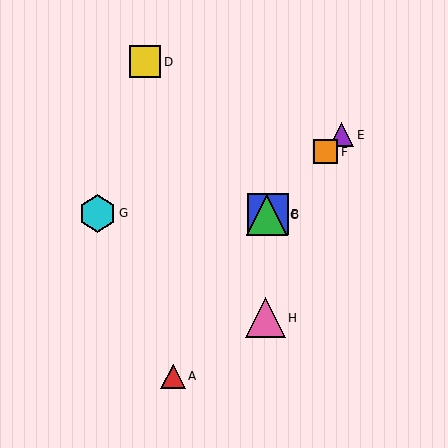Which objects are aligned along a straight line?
Objects B, C, E, F are aligned along a straight line.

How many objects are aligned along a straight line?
4 objects (B, C, E, F) are aligned along a straight line.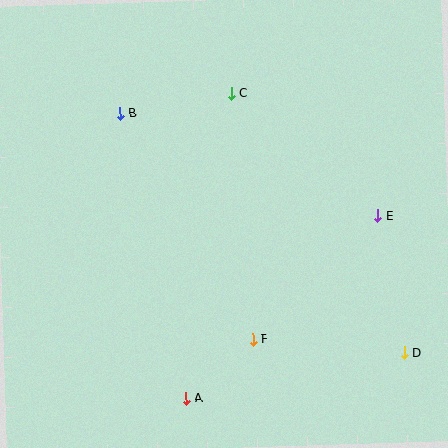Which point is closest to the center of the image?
Point F at (253, 340) is closest to the center.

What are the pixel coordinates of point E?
Point E is at (378, 216).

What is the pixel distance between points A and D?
The distance between A and D is 223 pixels.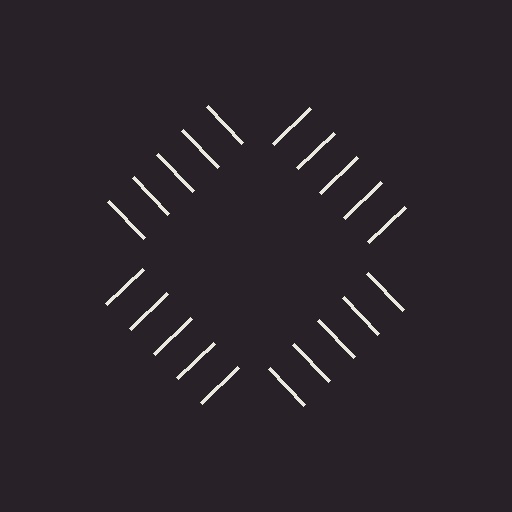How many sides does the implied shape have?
4 sides — the line-ends trace a square.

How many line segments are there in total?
20 — 5 along each of the 4 edges.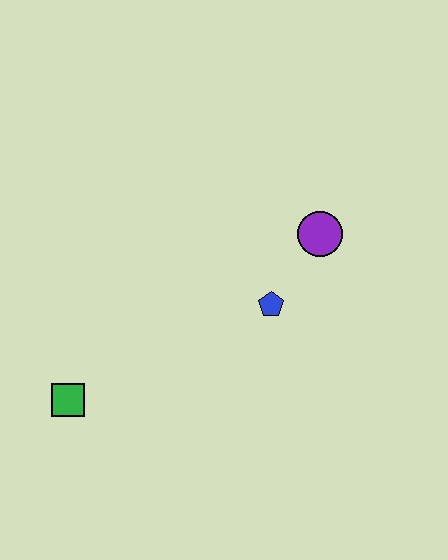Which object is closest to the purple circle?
The blue pentagon is closest to the purple circle.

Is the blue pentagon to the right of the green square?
Yes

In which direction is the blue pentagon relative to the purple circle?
The blue pentagon is below the purple circle.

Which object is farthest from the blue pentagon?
The green square is farthest from the blue pentagon.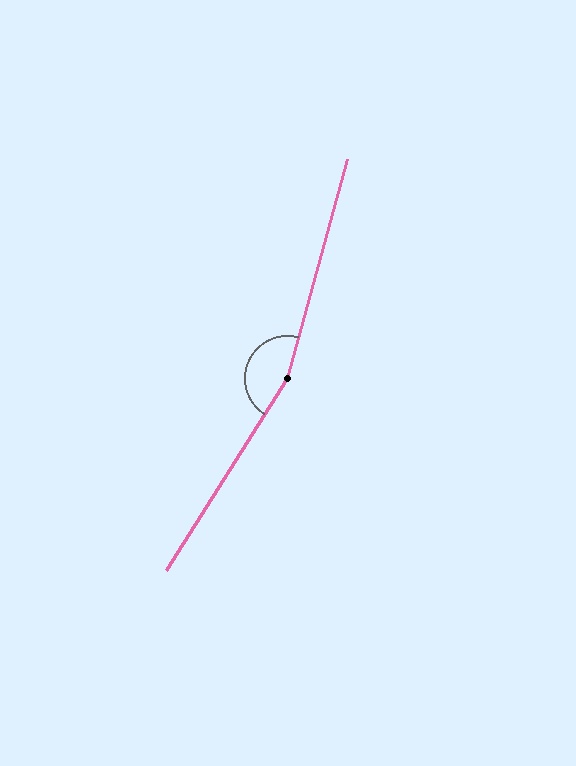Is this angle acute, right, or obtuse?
It is obtuse.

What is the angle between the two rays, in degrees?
Approximately 163 degrees.